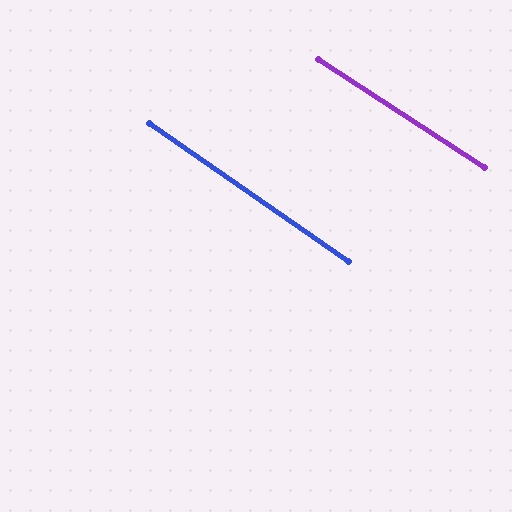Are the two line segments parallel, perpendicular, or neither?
Parallel — their directions differ by only 1.4°.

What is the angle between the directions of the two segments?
Approximately 1 degree.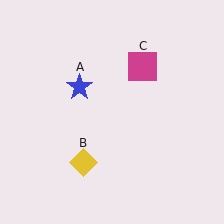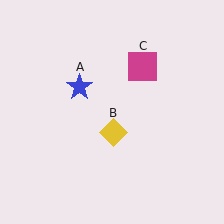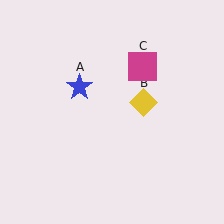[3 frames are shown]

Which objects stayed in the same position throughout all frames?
Blue star (object A) and magenta square (object C) remained stationary.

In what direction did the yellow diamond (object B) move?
The yellow diamond (object B) moved up and to the right.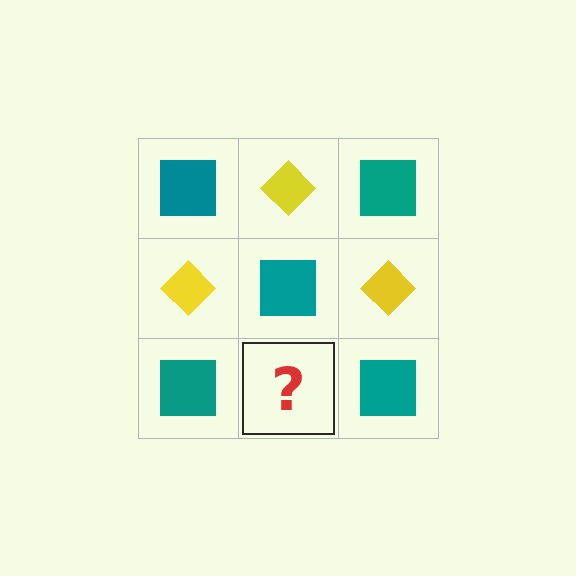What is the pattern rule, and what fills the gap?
The rule is that it alternates teal square and yellow diamond in a checkerboard pattern. The gap should be filled with a yellow diamond.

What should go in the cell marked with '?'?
The missing cell should contain a yellow diamond.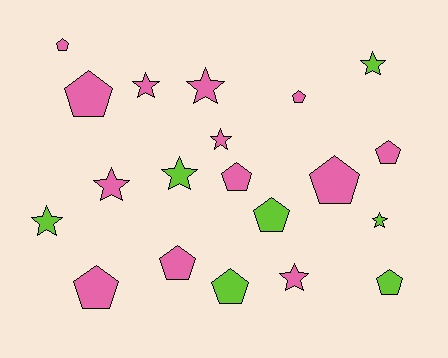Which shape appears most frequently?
Pentagon, with 11 objects.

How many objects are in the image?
There are 20 objects.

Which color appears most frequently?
Pink, with 13 objects.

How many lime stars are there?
There are 4 lime stars.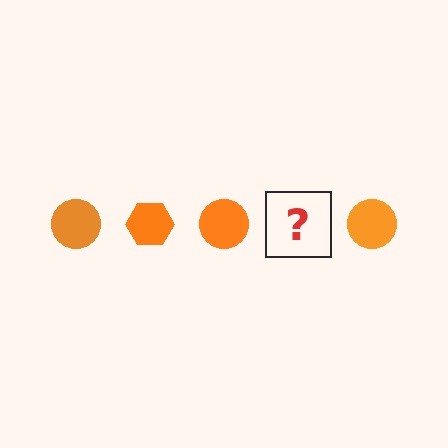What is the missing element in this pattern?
The missing element is an orange hexagon.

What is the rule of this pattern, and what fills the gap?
The rule is that the pattern cycles through circle, hexagon shapes in orange. The gap should be filled with an orange hexagon.